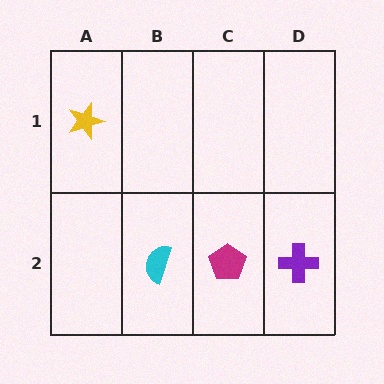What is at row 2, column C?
A magenta pentagon.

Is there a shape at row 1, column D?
No, that cell is empty.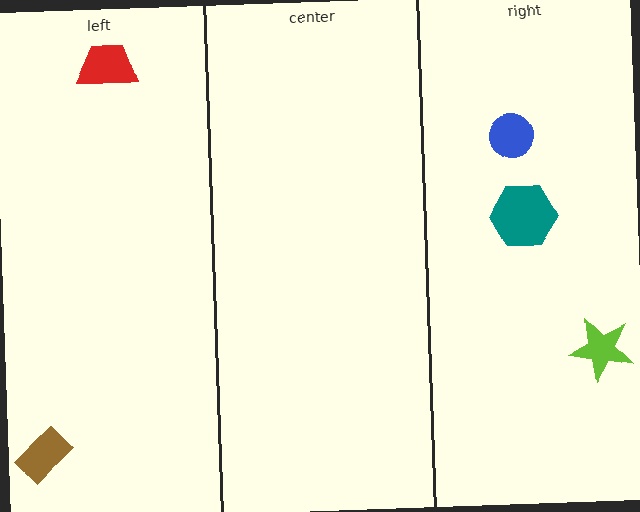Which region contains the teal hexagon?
The right region.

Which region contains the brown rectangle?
The left region.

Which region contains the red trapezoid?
The left region.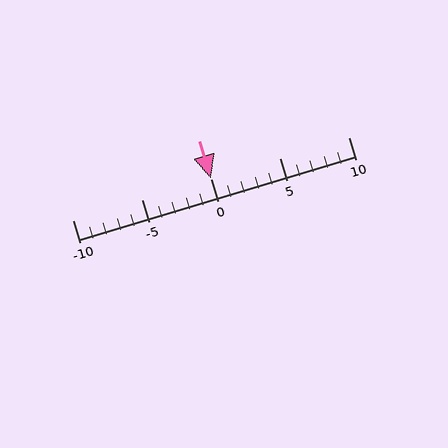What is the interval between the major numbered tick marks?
The major tick marks are spaced 5 units apart.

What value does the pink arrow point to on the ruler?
The pink arrow points to approximately 0.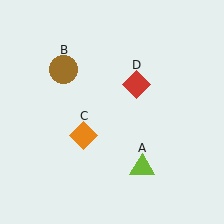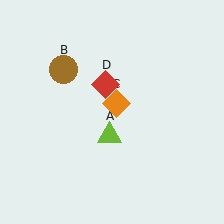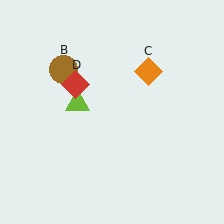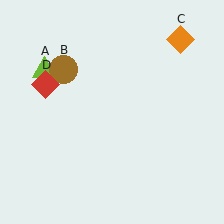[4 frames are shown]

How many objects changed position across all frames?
3 objects changed position: lime triangle (object A), orange diamond (object C), red diamond (object D).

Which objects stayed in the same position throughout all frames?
Brown circle (object B) remained stationary.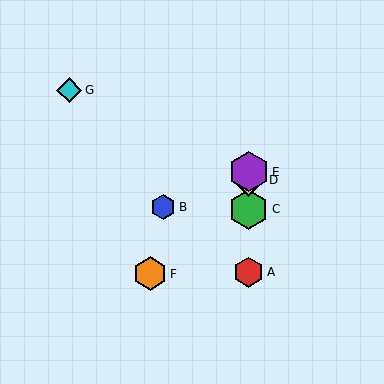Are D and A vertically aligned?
Yes, both are at x≈249.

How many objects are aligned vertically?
4 objects (A, C, D, E) are aligned vertically.